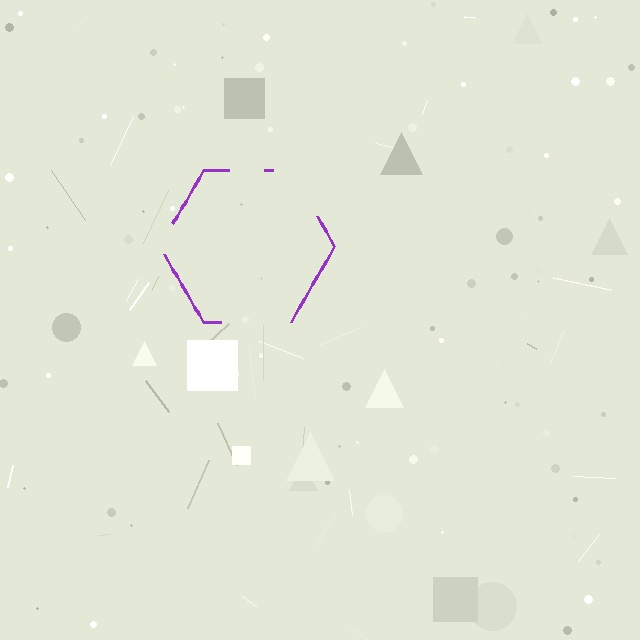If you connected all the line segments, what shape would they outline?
They would outline a hexagon.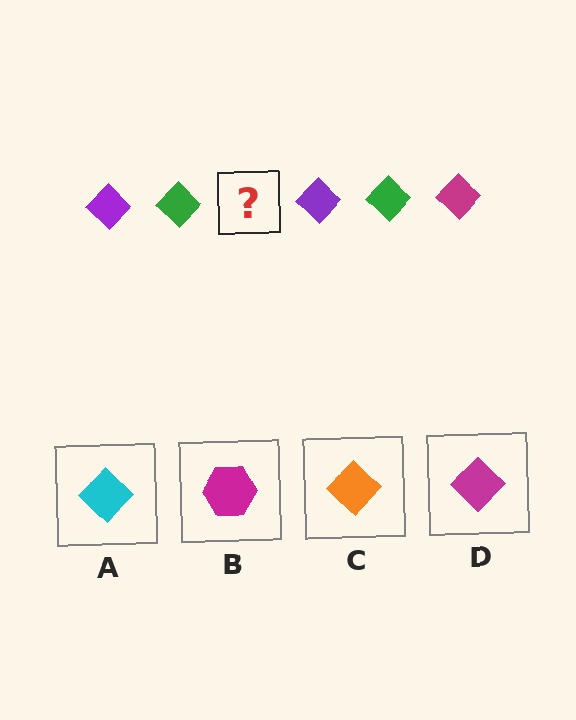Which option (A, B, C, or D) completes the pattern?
D.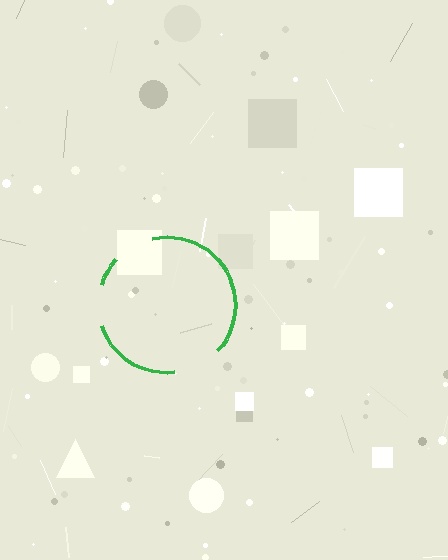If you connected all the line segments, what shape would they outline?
They would outline a circle.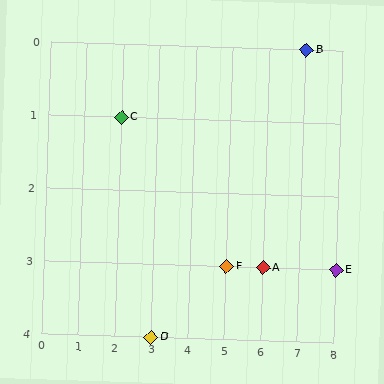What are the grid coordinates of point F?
Point F is at grid coordinates (5, 3).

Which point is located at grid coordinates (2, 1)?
Point C is at (2, 1).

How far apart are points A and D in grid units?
Points A and D are 3 columns and 1 row apart (about 3.2 grid units diagonally).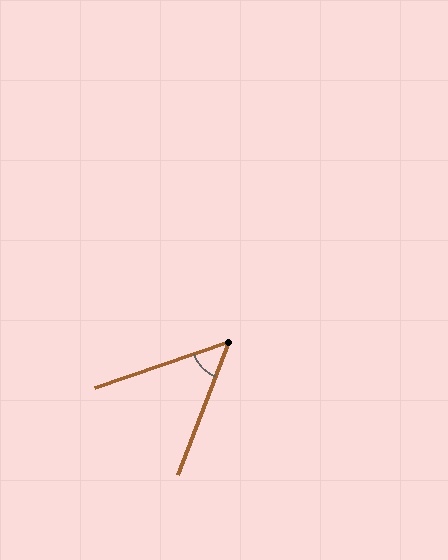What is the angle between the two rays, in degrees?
Approximately 50 degrees.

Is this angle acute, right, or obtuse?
It is acute.